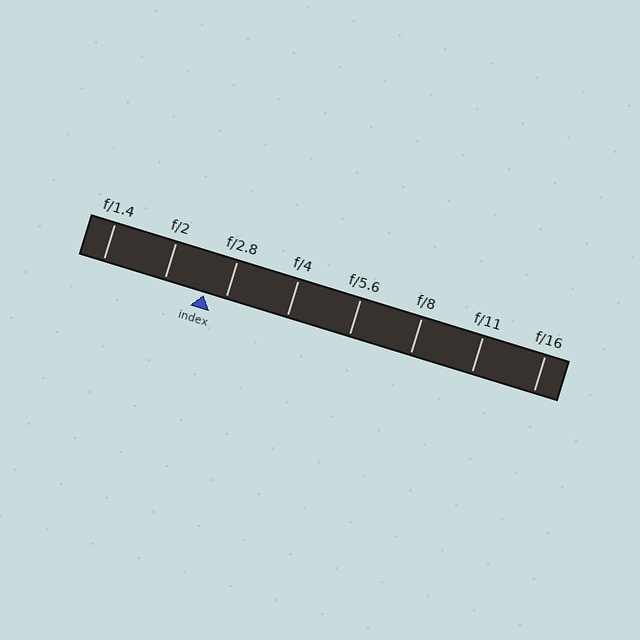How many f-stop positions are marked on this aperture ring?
There are 8 f-stop positions marked.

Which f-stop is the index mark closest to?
The index mark is closest to f/2.8.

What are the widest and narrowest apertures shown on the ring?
The widest aperture shown is f/1.4 and the narrowest is f/16.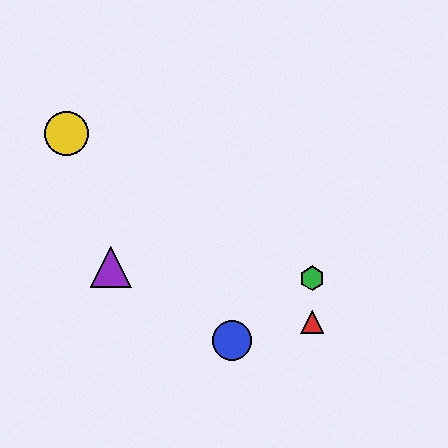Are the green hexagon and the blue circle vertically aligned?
No, the green hexagon is at x≈312 and the blue circle is at x≈232.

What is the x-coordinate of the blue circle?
The blue circle is at x≈232.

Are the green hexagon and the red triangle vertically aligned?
Yes, both are at x≈312.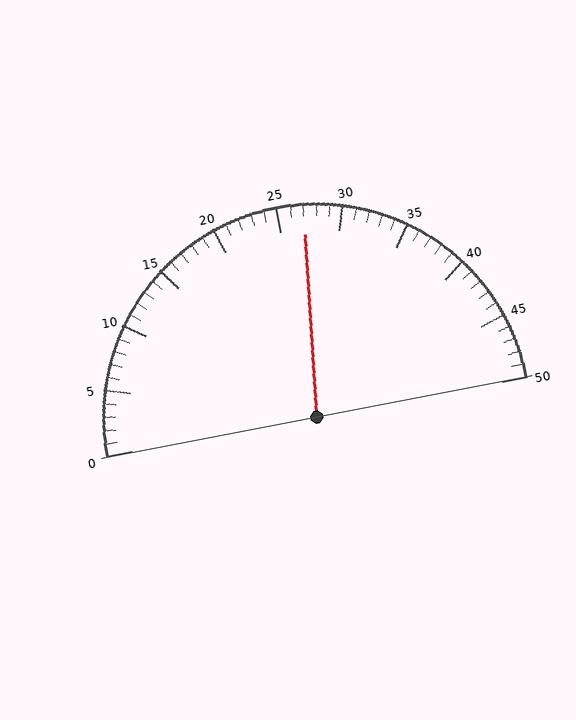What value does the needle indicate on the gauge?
The needle indicates approximately 27.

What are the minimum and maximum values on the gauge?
The gauge ranges from 0 to 50.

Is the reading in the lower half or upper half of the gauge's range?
The reading is in the upper half of the range (0 to 50).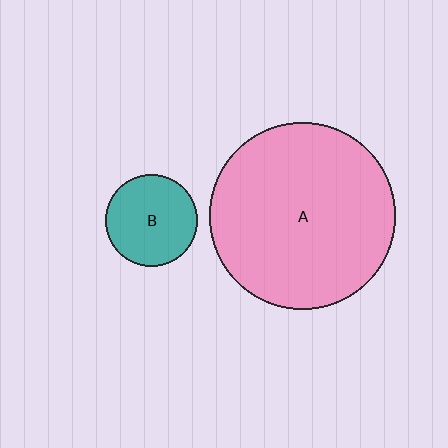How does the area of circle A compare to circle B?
Approximately 4.1 times.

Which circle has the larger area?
Circle A (pink).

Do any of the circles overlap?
No, none of the circles overlap.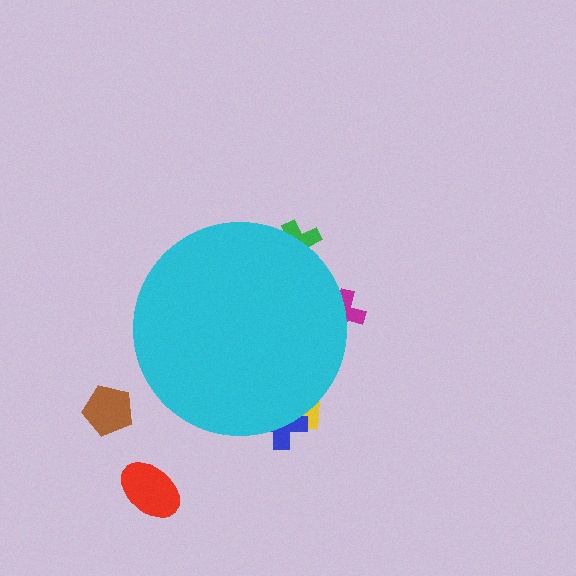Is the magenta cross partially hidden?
Yes, the magenta cross is partially hidden behind the cyan circle.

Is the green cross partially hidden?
Yes, the green cross is partially hidden behind the cyan circle.